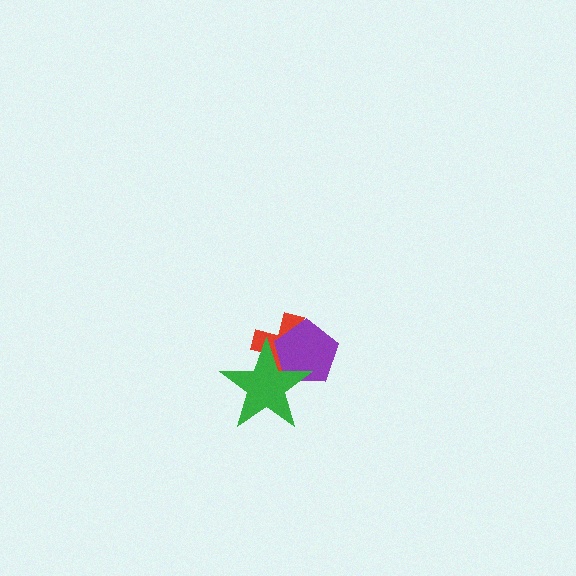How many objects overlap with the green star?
2 objects overlap with the green star.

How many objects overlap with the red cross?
2 objects overlap with the red cross.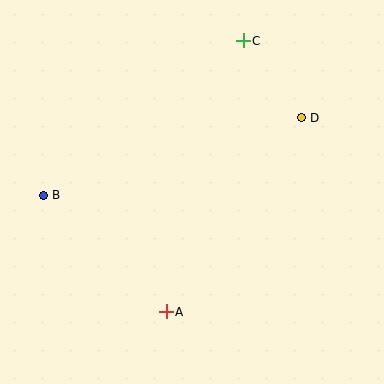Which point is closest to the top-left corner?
Point B is closest to the top-left corner.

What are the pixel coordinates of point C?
Point C is at (243, 41).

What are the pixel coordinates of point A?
Point A is at (166, 312).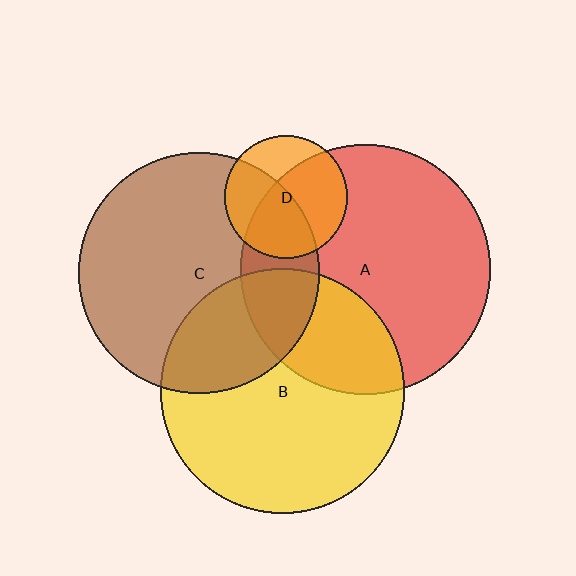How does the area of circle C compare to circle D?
Approximately 3.9 times.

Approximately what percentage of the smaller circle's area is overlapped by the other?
Approximately 30%.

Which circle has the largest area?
Circle A (red).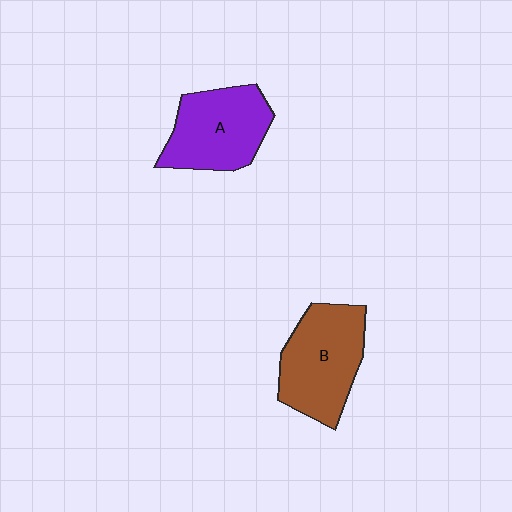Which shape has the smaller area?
Shape A (purple).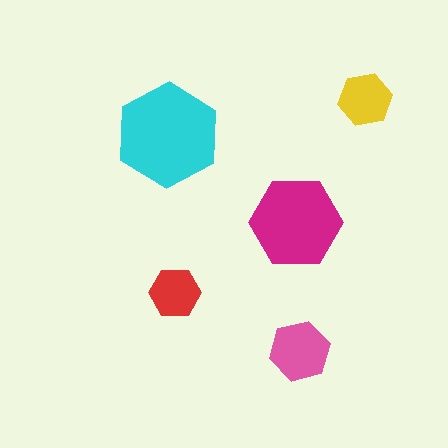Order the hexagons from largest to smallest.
the cyan one, the magenta one, the pink one, the yellow one, the red one.